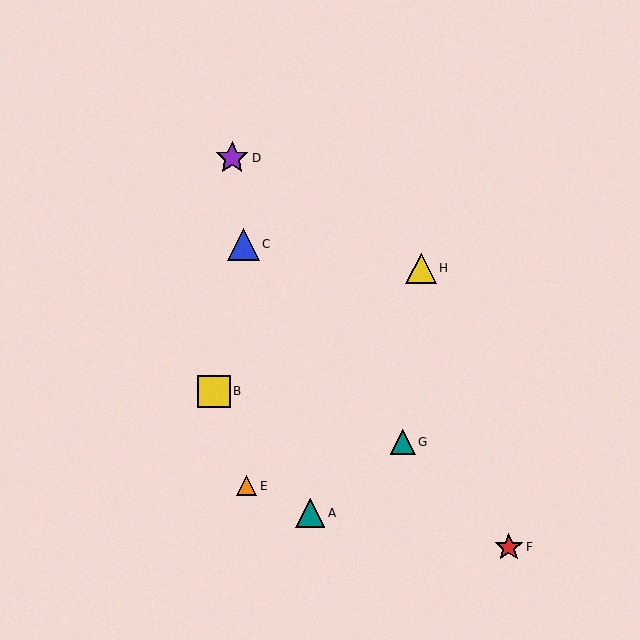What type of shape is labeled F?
Shape F is a red star.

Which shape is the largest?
The purple star (labeled D) is the largest.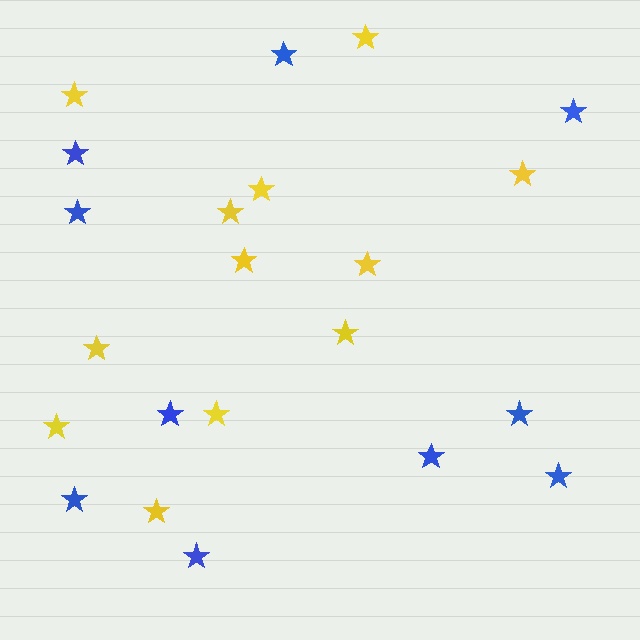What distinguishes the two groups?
There are 2 groups: one group of yellow stars (12) and one group of blue stars (10).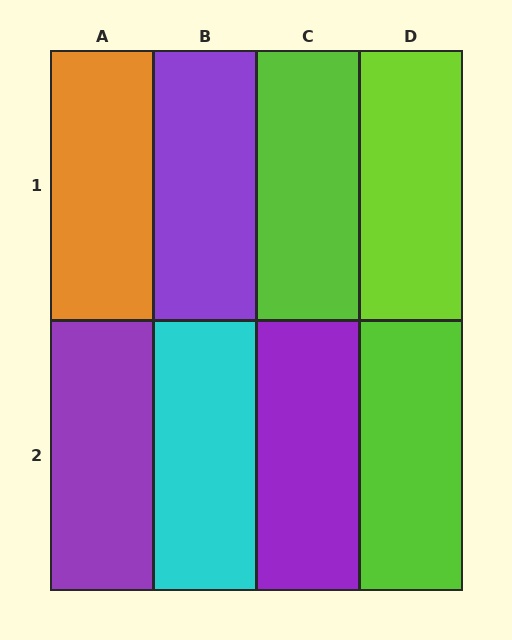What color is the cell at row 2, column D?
Lime.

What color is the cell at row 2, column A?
Purple.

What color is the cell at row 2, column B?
Cyan.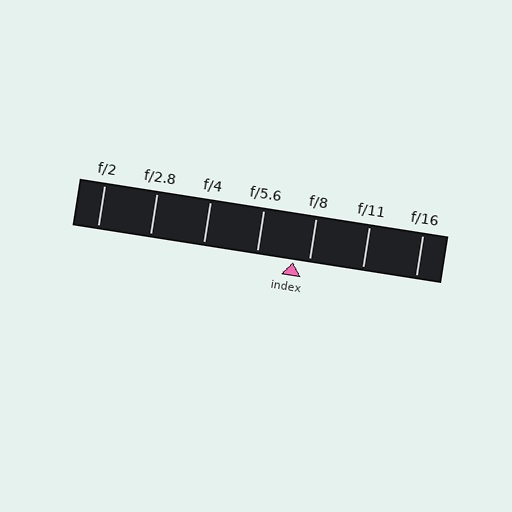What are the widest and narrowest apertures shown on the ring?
The widest aperture shown is f/2 and the narrowest is f/16.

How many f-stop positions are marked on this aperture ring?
There are 7 f-stop positions marked.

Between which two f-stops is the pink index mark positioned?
The index mark is between f/5.6 and f/8.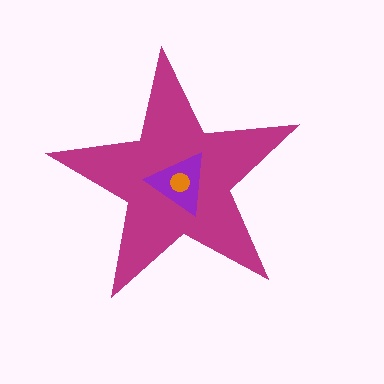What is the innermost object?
The orange circle.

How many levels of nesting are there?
3.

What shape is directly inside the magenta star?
The purple triangle.